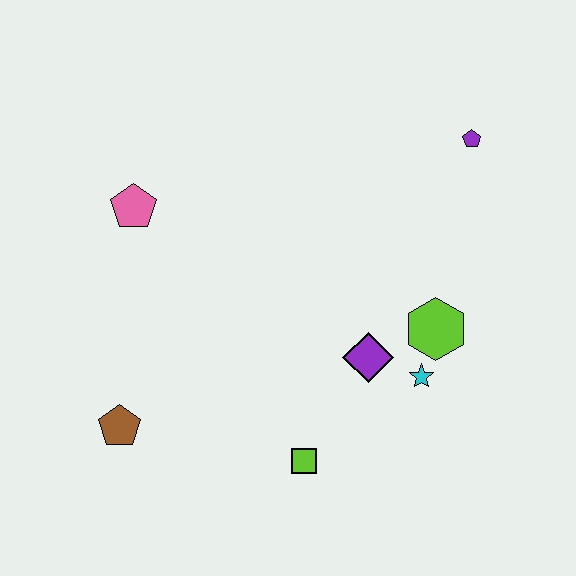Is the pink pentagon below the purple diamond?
No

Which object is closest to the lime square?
The purple diamond is closest to the lime square.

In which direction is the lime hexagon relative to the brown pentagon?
The lime hexagon is to the right of the brown pentagon.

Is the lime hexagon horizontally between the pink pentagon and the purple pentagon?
Yes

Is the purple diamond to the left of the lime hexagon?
Yes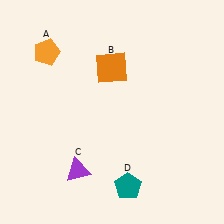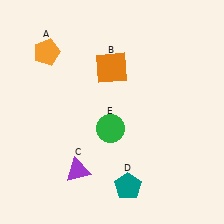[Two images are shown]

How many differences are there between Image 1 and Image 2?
There is 1 difference between the two images.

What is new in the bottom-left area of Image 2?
A green circle (E) was added in the bottom-left area of Image 2.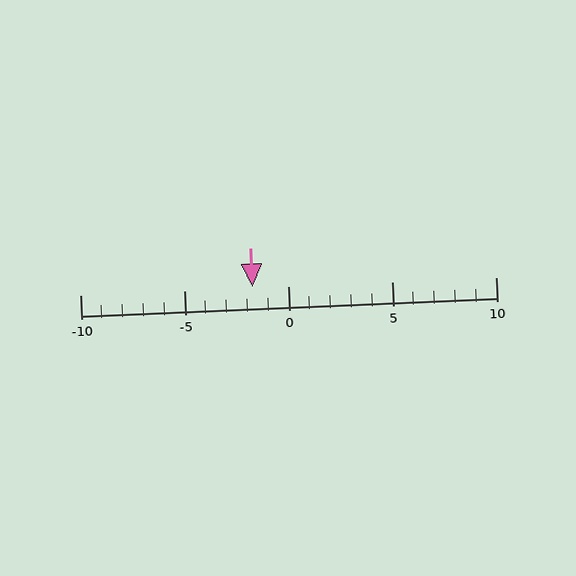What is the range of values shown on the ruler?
The ruler shows values from -10 to 10.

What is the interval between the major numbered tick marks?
The major tick marks are spaced 5 units apart.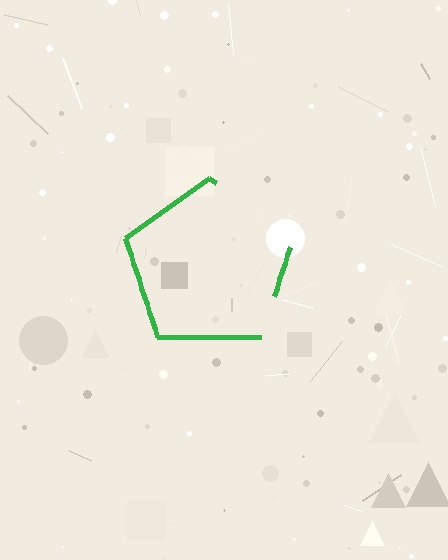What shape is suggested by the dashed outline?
The dashed outline suggests a pentagon.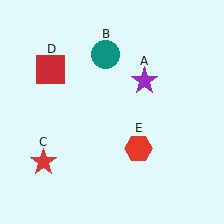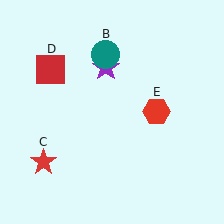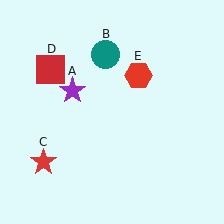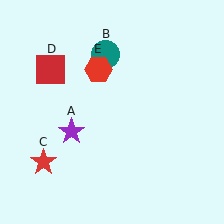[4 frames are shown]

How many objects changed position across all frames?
2 objects changed position: purple star (object A), red hexagon (object E).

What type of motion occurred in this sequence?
The purple star (object A), red hexagon (object E) rotated counterclockwise around the center of the scene.